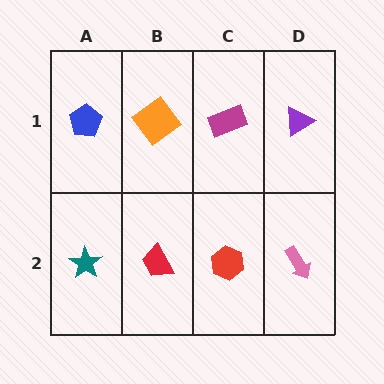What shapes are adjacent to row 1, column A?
A teal star (row 2, column A), an orange diamond (row 1, column B).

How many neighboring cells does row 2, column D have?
2.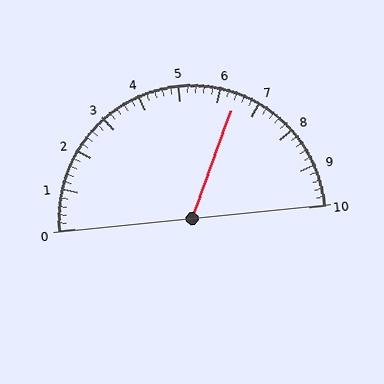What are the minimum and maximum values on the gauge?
The gauge ranges from 0 to 10.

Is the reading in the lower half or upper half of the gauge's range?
The reading is in the upper half of the range (0 to 10).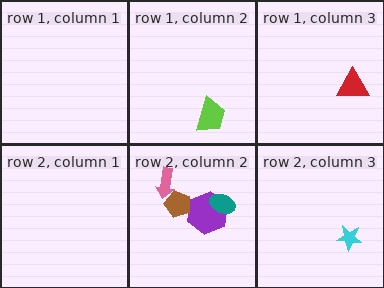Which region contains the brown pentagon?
The row 2, column 2 region.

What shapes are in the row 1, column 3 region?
The red triangle.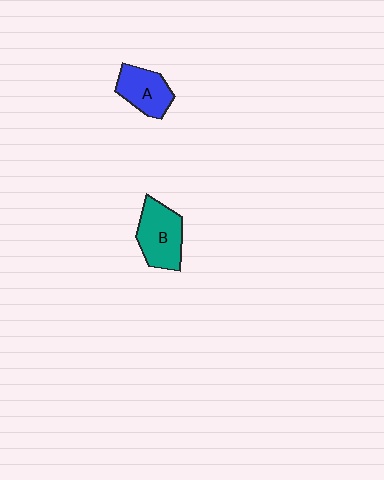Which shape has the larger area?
Shape B (teal).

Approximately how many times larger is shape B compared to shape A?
Approximately 1.2 times.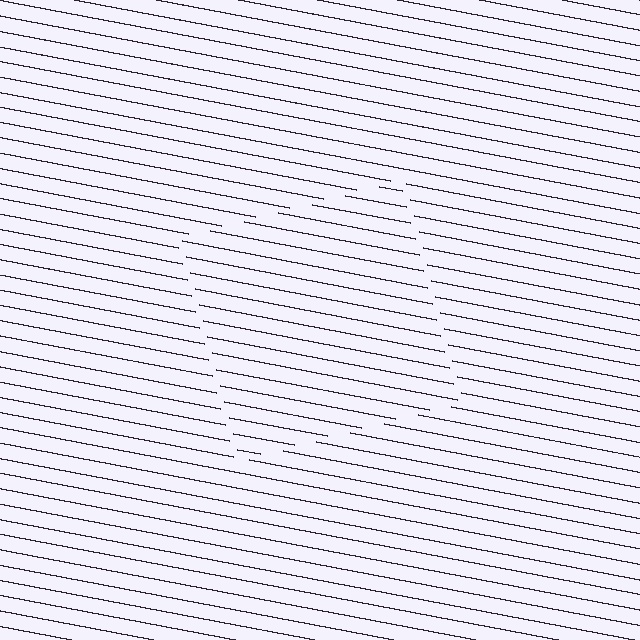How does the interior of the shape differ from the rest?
The interior of the shape contains the same grating, shifted by half a period — the contour is defined by the phase discontinuity where line-ends from the inner and outer gratings abut.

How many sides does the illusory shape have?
4 sides — the line-ends trace a square.